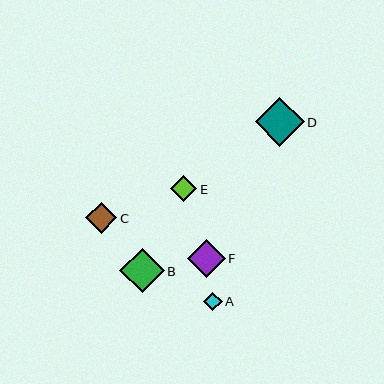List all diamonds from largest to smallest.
From largest to smallest: D, B, F, C, E, A.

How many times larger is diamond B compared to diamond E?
Diamond B is approximately 1.7 times the size of diamond E.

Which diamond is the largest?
Diamond D is the largest with a size of approximately 49 pixels.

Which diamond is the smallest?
Diamond A is the smallest with a size of approximately 19 pixels.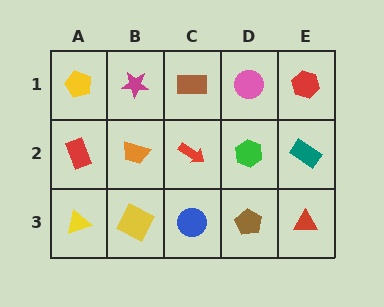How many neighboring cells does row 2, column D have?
4.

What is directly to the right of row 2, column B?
A red arrow.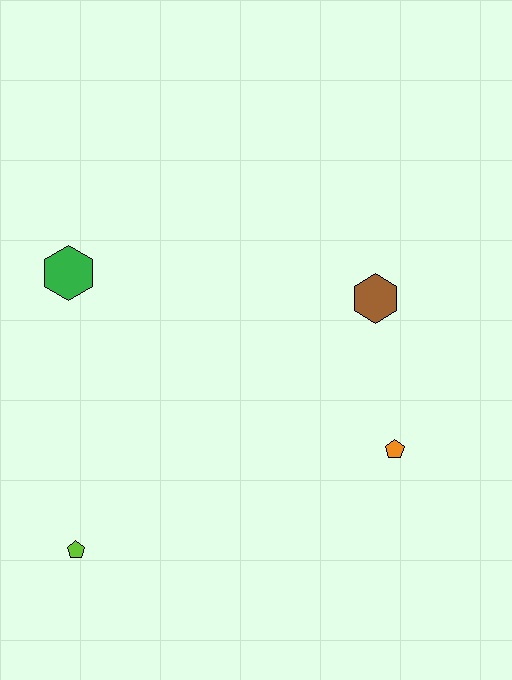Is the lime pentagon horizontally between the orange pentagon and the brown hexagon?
No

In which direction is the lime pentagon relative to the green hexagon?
The lime pentagon is below the green hexagon.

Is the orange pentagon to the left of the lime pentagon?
No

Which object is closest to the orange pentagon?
The brown hexagon is closest to the orange pentagon.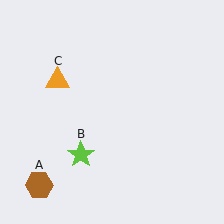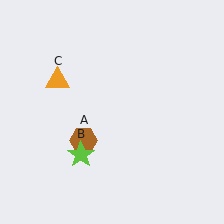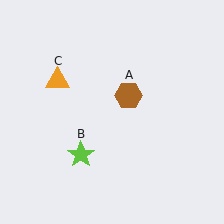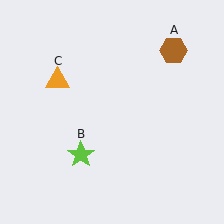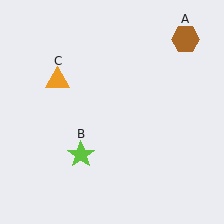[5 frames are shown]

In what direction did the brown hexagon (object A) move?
The brown hexagon (object A) moved up and to the right.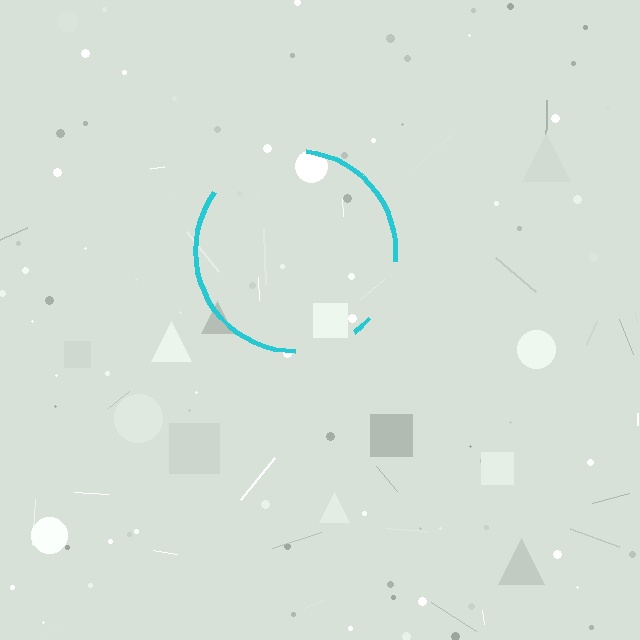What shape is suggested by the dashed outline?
The dashed outline suggests a circle.